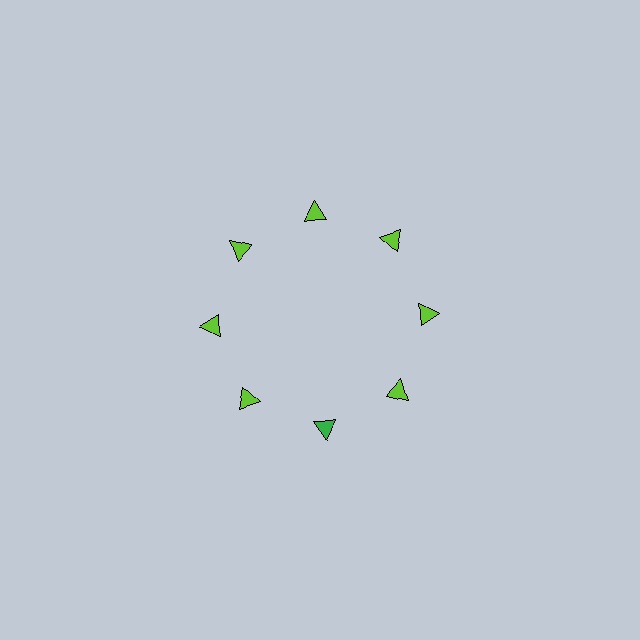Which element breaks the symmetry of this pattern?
The green triangle at roughly the 6 o'clock position breaks the symmetry. All other shapes are lime triangles.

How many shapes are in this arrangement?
There are 8 shapes arranged in a ring pattern.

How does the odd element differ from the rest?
It has a different color: green instead of lime.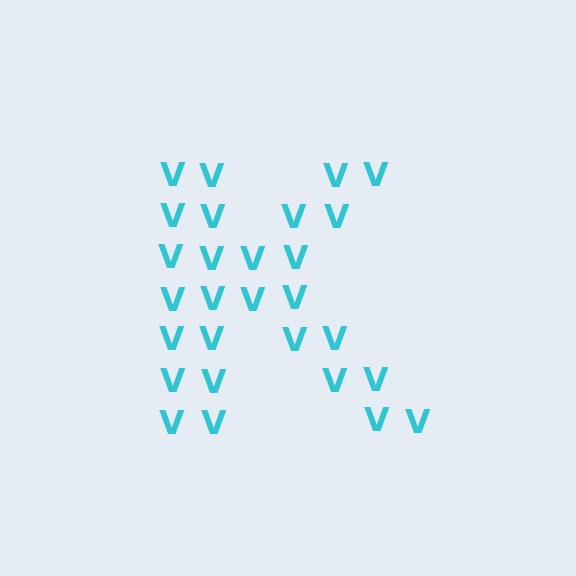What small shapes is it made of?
It is made of small letter V's.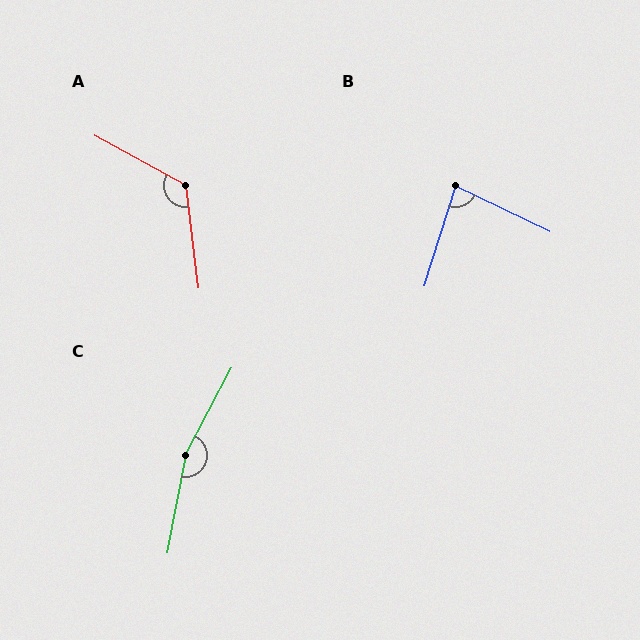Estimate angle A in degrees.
Approximately 125 degrees.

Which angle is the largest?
C, at approximately 163 degrees.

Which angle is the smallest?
B, at approximately 82 degrees.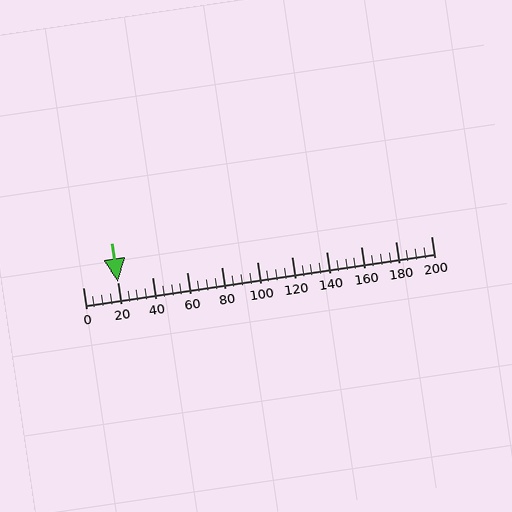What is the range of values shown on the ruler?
The ruler shows values from 0 to 200.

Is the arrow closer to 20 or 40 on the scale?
The arrow is closer to 20.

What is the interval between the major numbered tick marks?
The major tick marks are spaced 20 units apart.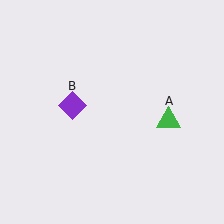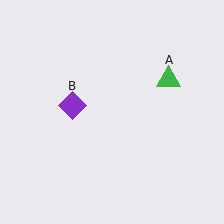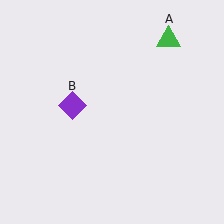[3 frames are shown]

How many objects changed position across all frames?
1 object changed position: green triangle (object A).